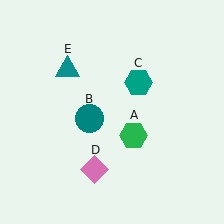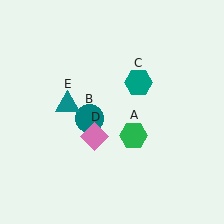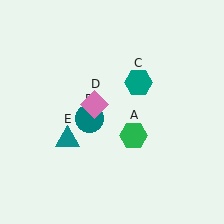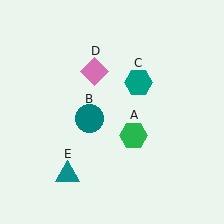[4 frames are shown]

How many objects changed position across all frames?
2 objects changed position: pink diamond (object D), teal triangle (object E).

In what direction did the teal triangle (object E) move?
The teal triangle (object E) moved down.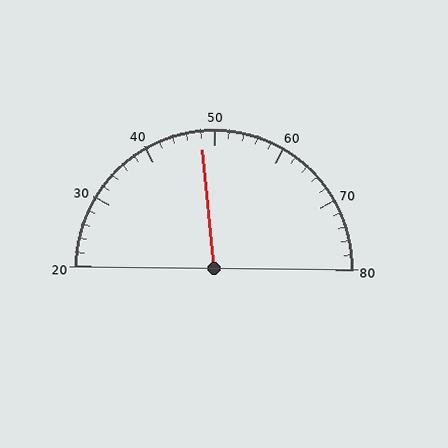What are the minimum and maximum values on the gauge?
The gauge ranges from 20 to 80.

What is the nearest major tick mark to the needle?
The nearest major tick mark is 50.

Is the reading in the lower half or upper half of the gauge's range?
The reading is in the lower half of the range (20 to 80).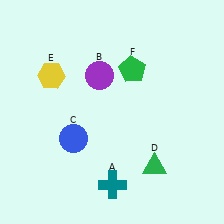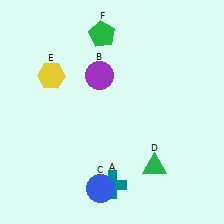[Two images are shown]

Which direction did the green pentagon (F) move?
The green pentagon (F) moved up.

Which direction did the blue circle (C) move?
The blue circle (C) moved down.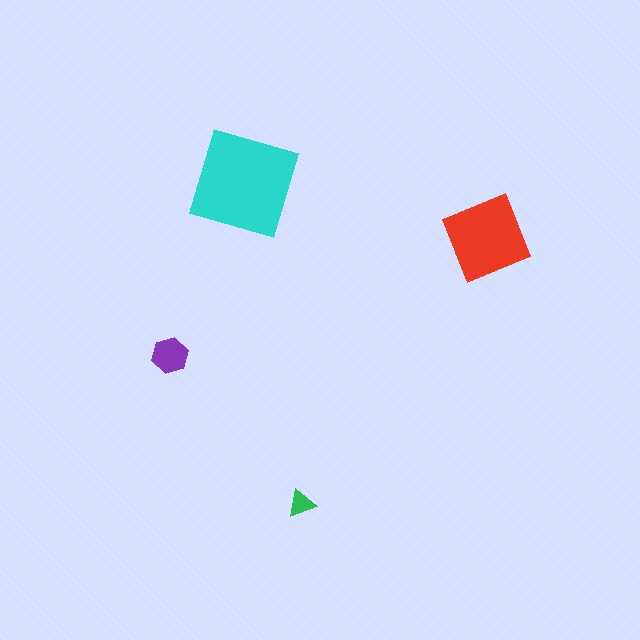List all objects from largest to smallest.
The cyan square, the red diamond, the purple hexagon, the green triangle.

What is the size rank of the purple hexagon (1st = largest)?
3rd.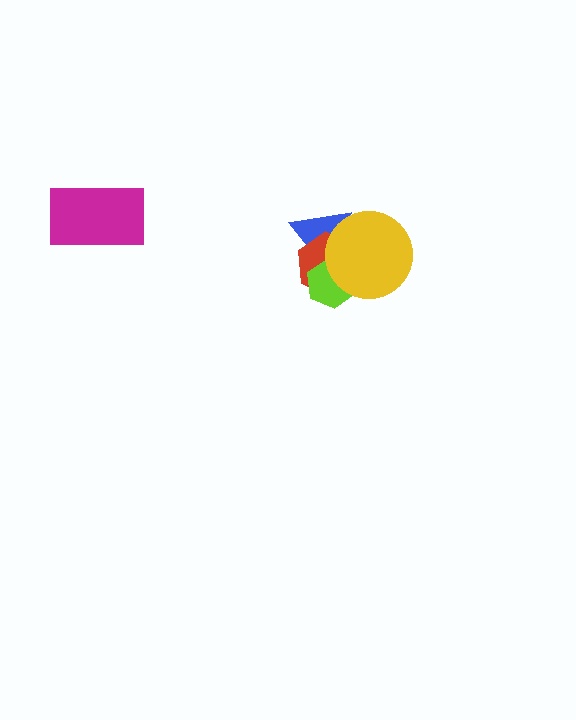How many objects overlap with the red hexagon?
3 objects overlap with the red hexagon.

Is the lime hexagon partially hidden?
Yes, it is partially covered by another shape.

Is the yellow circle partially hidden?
No, no other shape covers it.